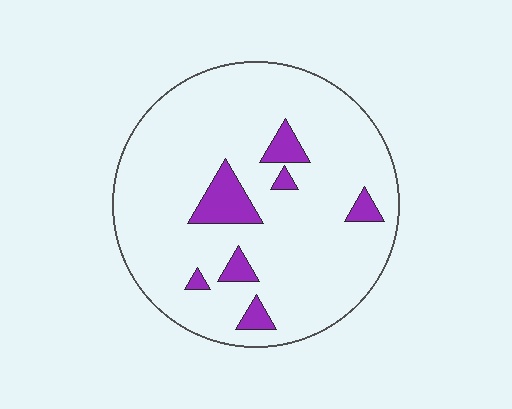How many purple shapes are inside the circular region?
7.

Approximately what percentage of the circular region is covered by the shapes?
Approximately 10%.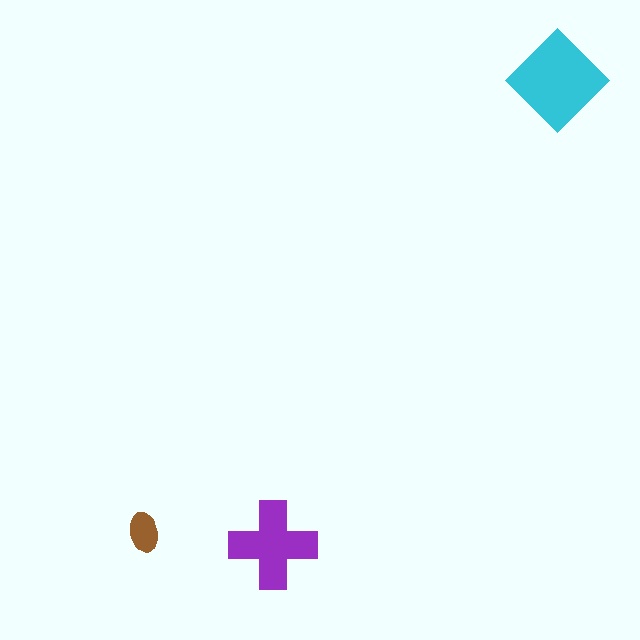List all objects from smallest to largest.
The brown ellipse, the purple cross, the cyan diamond.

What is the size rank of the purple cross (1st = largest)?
2nd.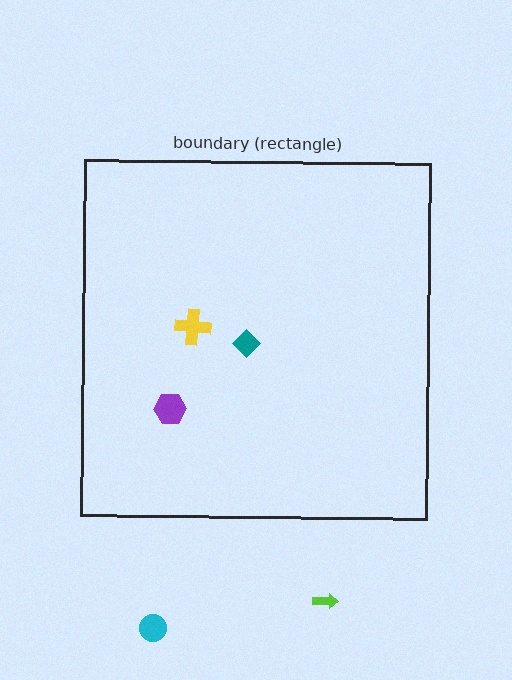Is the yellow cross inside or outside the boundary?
Inside.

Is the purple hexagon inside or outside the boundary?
Inside.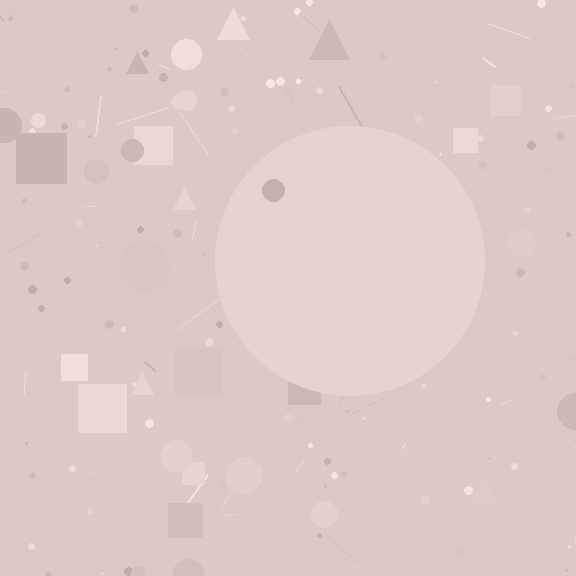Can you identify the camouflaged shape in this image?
The camouflaged shape is a circle.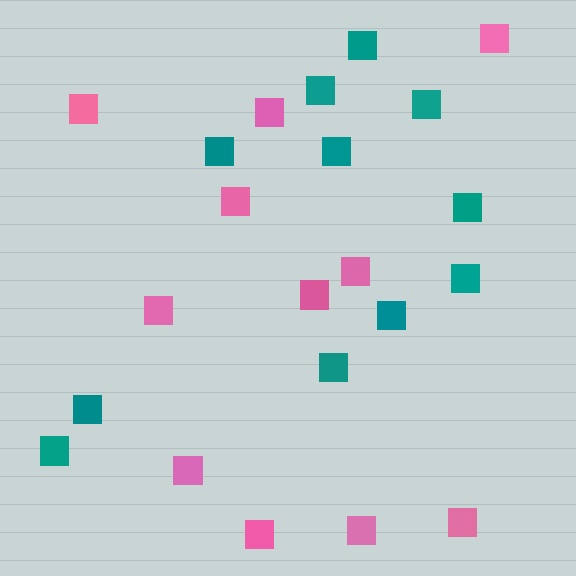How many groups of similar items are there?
There are 2 groups: one group of teal squares (11) and one group of pink squares (11).